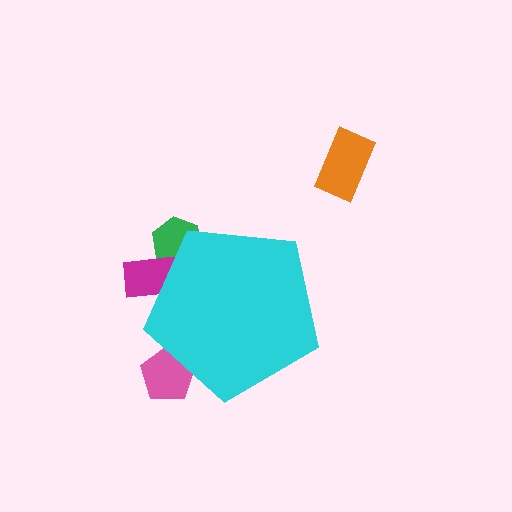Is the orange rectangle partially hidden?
No, the orange rectangle is fully visible.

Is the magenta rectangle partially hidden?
Yes, the magenta rectangle is partially hidden behind the cyan pentagon.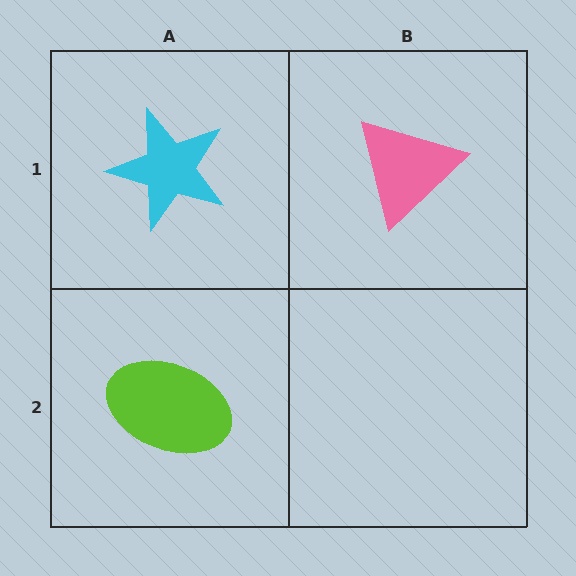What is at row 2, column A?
A lime ellipse.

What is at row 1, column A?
A cyan star.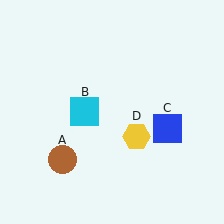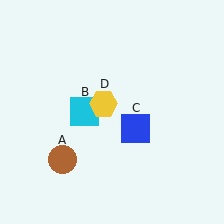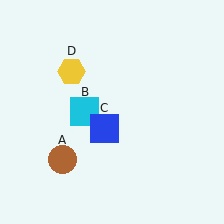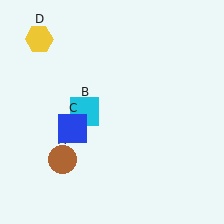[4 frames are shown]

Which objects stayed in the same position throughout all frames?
Brown circle (object A) and cyan square (object B) remained stationary.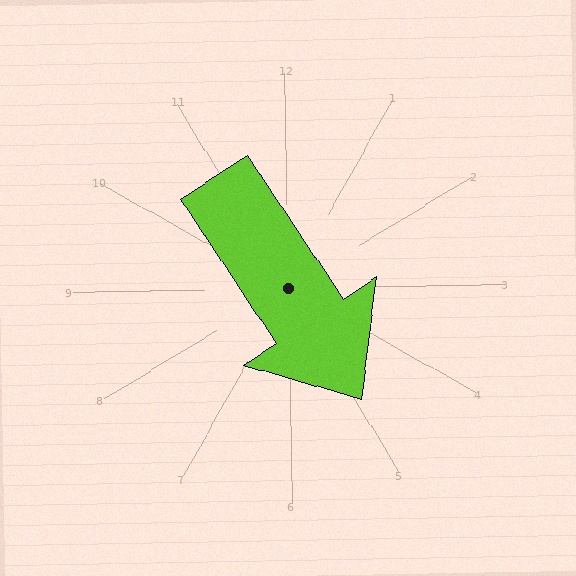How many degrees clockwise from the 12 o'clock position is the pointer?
Approximately 147 degrees.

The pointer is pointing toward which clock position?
Roughly 5 o'clock.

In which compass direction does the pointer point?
Southeast.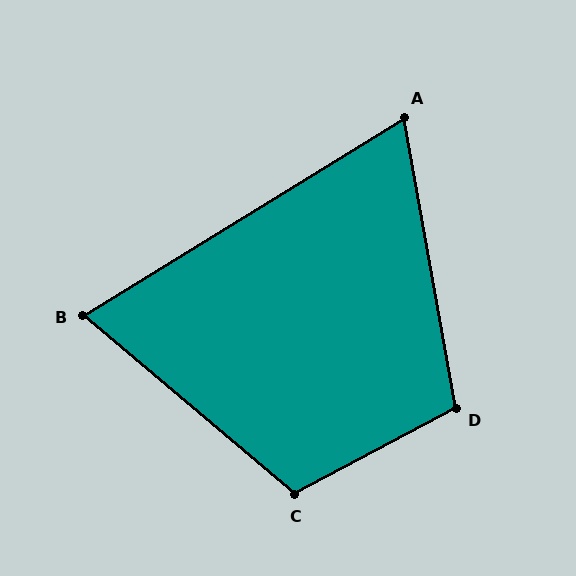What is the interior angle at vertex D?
Approximately 108 degrees (obtuse).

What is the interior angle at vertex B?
Approximately 72 degrees (acute).